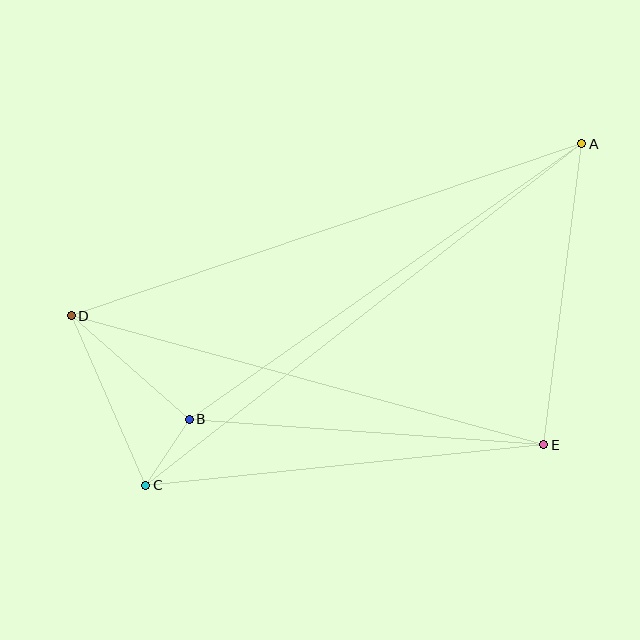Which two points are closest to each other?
Points B and C are closest to each other.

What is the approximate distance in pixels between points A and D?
The distance between A and D is approximately 539 pixels.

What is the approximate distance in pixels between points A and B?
The distance between A and B is approximately 479 pixels.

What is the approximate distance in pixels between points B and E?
The distance between B and E is approximately 355 pixels.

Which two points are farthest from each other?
Points A and C are farthest from each other.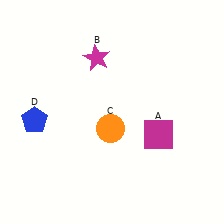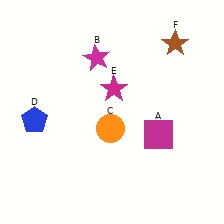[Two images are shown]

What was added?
A magenta star (E), a brown star (F) were added in Image 2.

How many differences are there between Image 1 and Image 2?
There are 2 differences between the two images.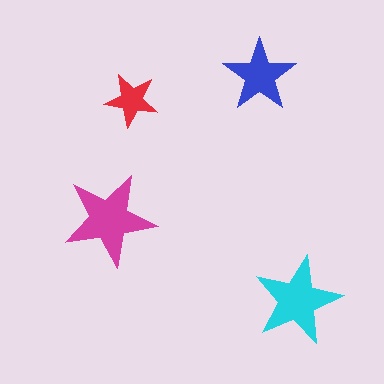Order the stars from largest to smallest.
the magenta one, the cyan one, the blue one, the red one.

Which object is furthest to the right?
The cyan star is rightmost.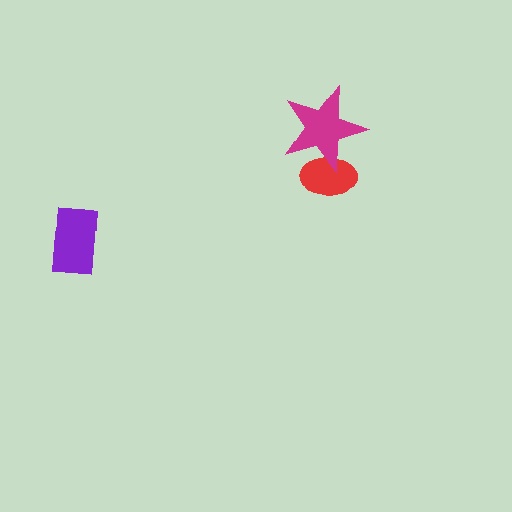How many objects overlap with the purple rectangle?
0 objects overlap with the purple rectangle.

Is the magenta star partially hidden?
No, no other shape covers it.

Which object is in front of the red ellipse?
The magenta star is in front of the red ellipse.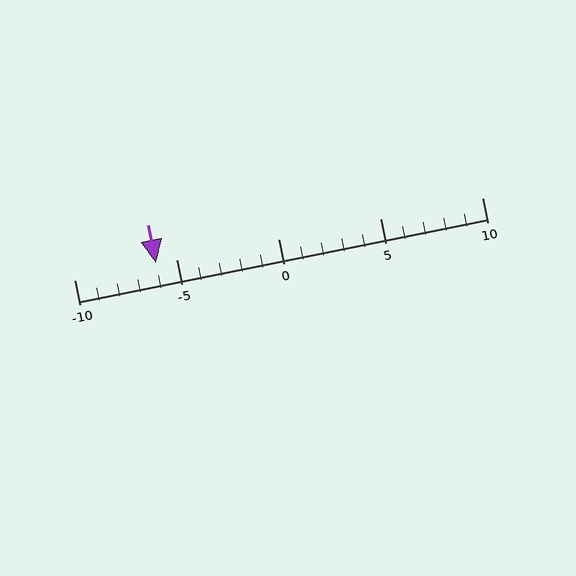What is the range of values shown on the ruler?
The ruler shows values from -10 to 10.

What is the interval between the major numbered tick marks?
The major tick marks are spaced 5 units apart.